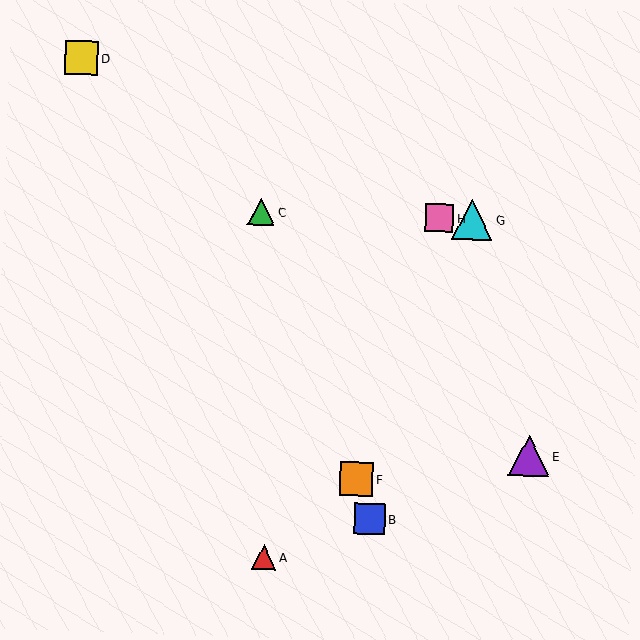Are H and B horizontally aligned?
No, H is at y≈218 and B is at y≈519.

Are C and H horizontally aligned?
Yes, both are at y≈212.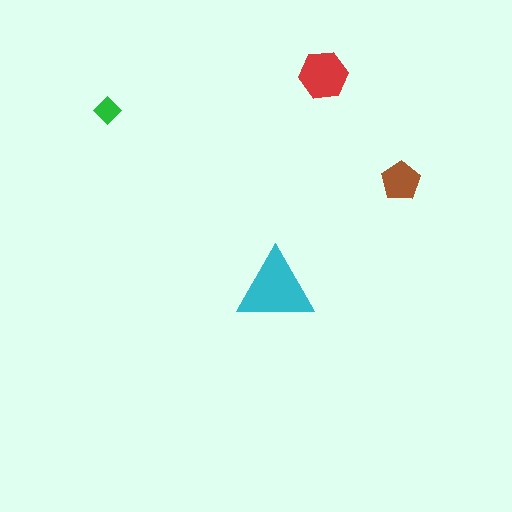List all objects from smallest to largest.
The green diamond, the brown pentagon, the red hexagon, the cyan triangle.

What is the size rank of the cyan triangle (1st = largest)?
1st.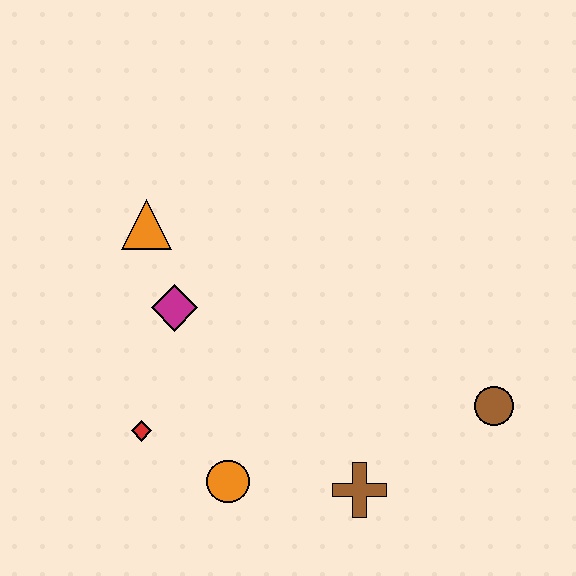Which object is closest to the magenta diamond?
The orange triangle is closest to the magenta diamond.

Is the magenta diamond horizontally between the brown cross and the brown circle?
No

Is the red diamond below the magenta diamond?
Yes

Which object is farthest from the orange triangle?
The brown circle is farthest from the orange triangle.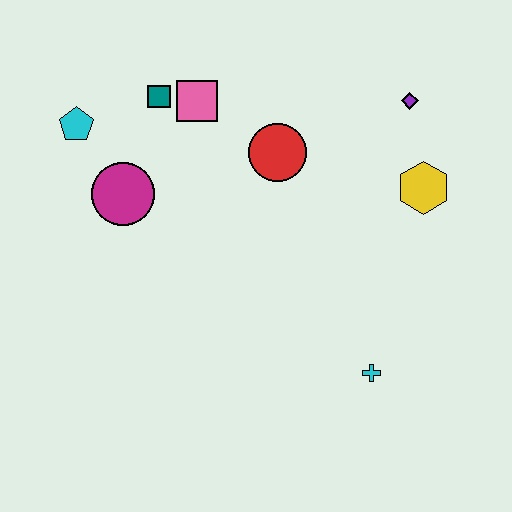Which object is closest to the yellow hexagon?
The purple diamond is closest to the yellow hexagon.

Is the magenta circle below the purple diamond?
Yes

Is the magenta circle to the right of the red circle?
No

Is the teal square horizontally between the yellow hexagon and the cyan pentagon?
Yes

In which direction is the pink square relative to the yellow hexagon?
The pink square is to the left of the yellow hexagon.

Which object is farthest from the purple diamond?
The cyan pentagon is farthest from the purple diamond.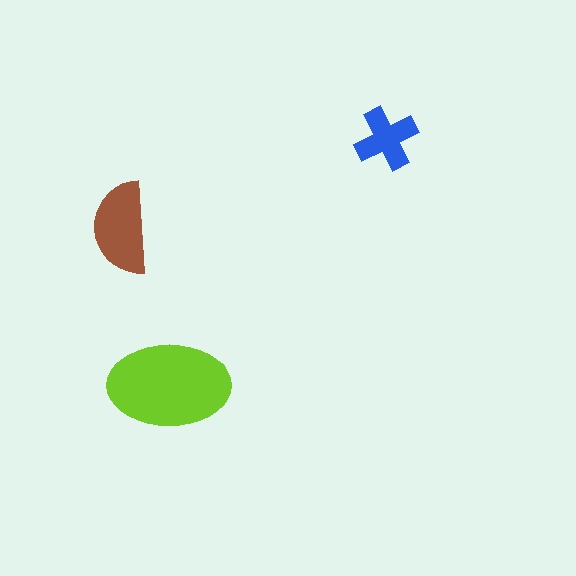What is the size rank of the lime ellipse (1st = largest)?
1st.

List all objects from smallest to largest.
The blue cross, the brown semicircle, the lime ellipse.